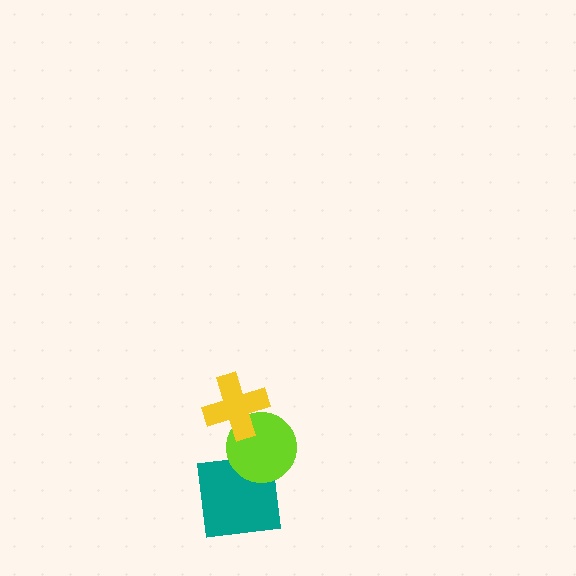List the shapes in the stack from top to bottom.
From top to bottom: the yellow cross, the lime circle, the teal square.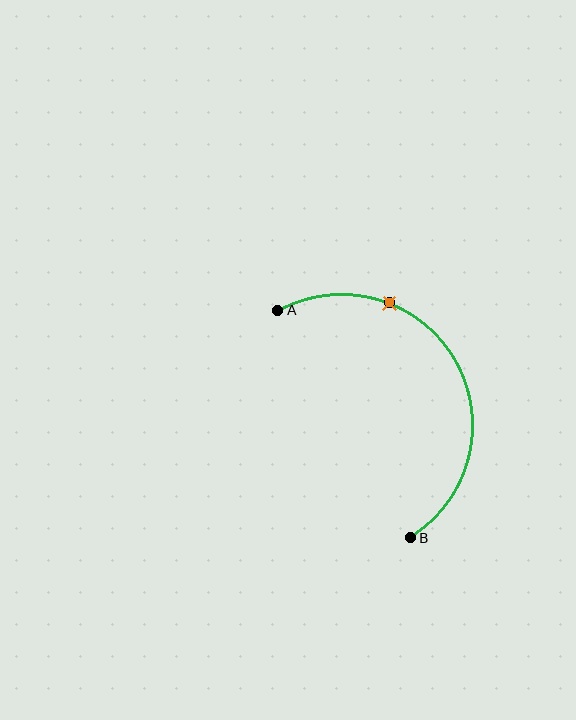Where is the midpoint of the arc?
The arc midpoint is the point on the curve farthest from the straight line joining A and B. It sits to the right of that line.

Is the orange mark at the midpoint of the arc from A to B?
No. The orange mark lies on the arc but is closer to endpoint A. The arc midpoint would be at the point on the curve equidistant along the arc from both A and B.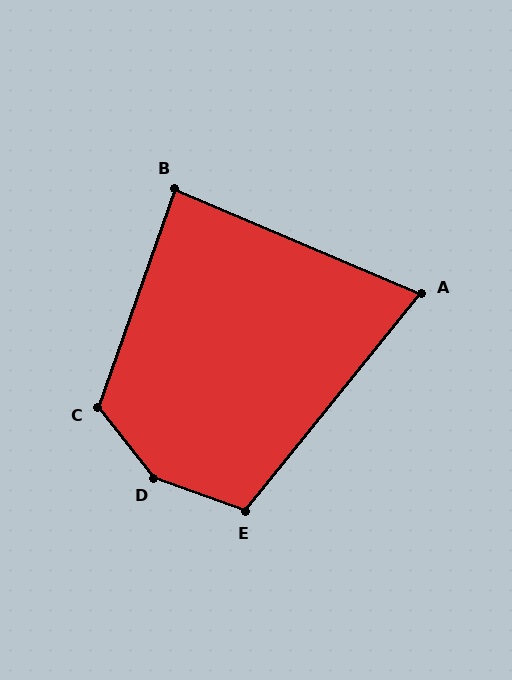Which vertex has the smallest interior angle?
A, at approximately 74 degrees.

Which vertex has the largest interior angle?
D, at approximately 148 degrees.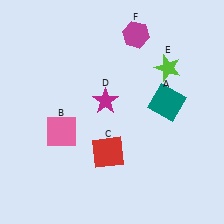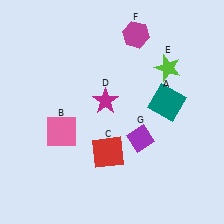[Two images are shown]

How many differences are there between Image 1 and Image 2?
There is 1 difference between the two images.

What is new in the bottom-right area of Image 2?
A purple diamond (G) was added in the bottom-right area of Image 2.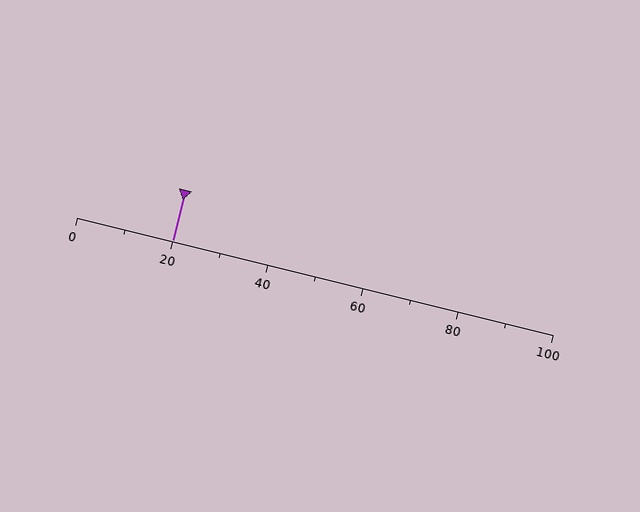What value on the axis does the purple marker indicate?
The marker indicates approximately 20.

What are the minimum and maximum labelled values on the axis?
The axis runs from 0 to 100.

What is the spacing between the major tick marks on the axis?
The major ticks are spaced 20 apart.